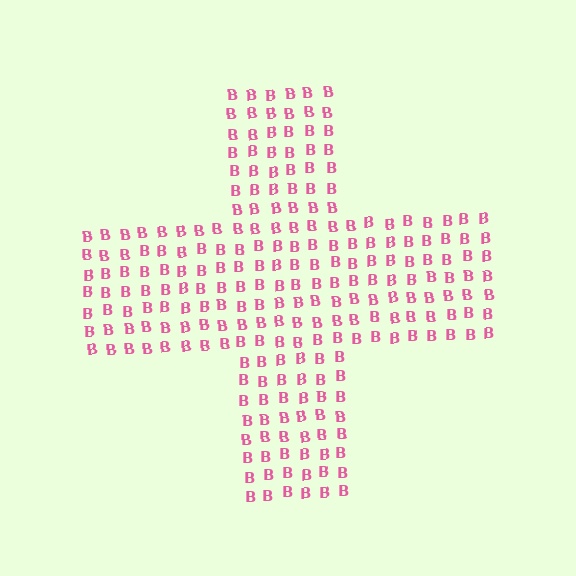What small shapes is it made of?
It is made of small letter B's.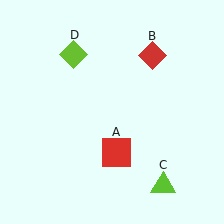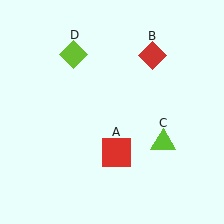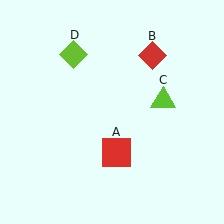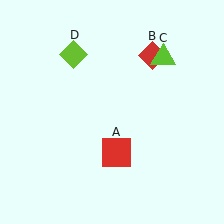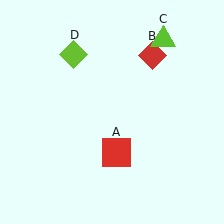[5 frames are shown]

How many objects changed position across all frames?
1 object changed position: lime triangle (object C).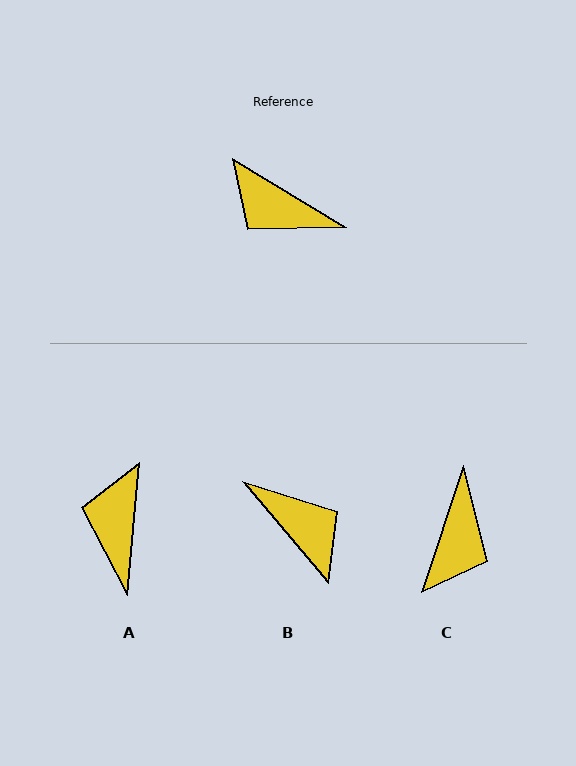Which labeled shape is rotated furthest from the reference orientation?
B, about 162 degrees away.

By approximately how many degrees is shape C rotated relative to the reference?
Approximately 103 degrees counter-clockwise.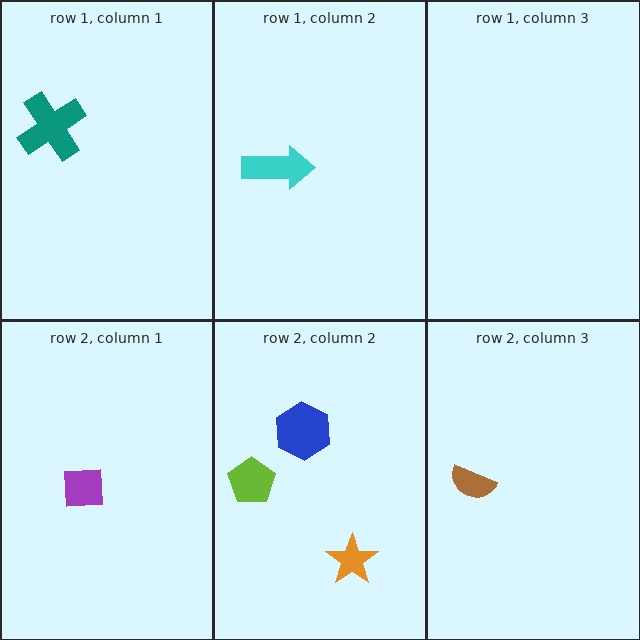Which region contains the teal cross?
The row 1, column 1 region.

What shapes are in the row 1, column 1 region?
The teal cross.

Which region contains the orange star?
The row 2, column 2 region.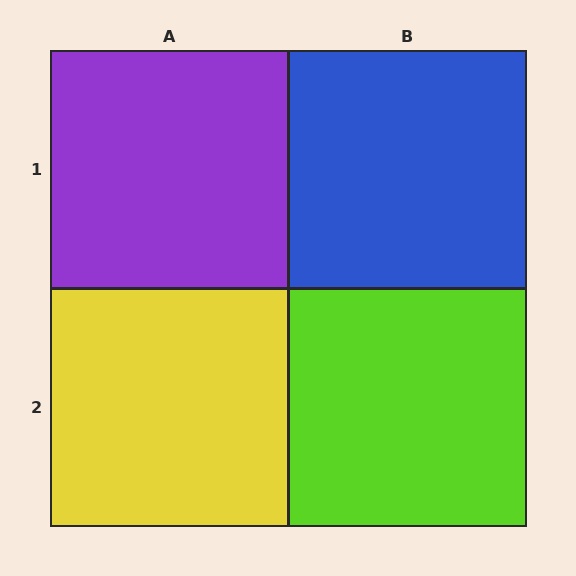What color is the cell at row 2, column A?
Yellow.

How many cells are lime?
1 cell is lime.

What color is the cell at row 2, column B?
Lime.